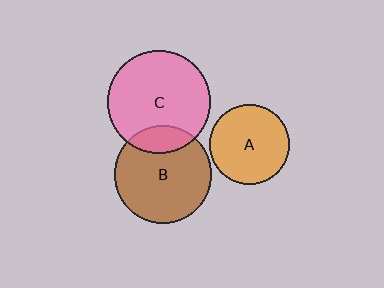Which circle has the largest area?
Circle C (pink).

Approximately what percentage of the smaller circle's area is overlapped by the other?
Approximately 20%.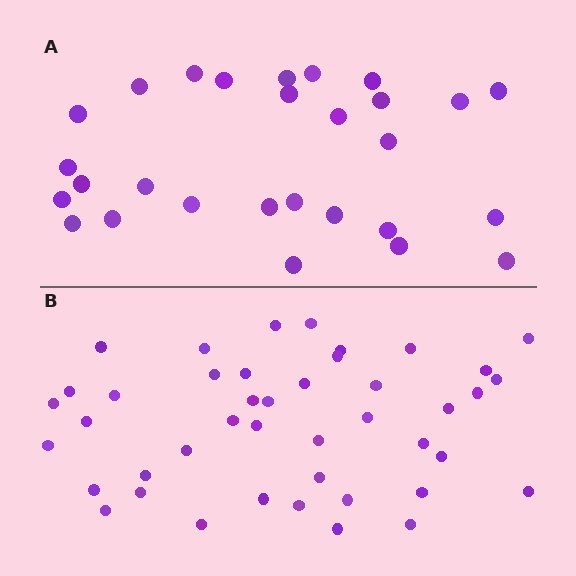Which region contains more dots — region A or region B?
Region B (the bottom region) has more dots.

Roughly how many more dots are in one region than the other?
Region B has approximately 15 more dots than region A.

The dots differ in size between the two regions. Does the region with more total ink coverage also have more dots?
No. Region A has more total ink coverage because its dots are larger, but region B actually contains more individual dots. Total area can be misleading — the number of items is what matters here.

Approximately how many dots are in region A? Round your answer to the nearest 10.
About 30 dots. (The exact count is 28, which rounds to 30.)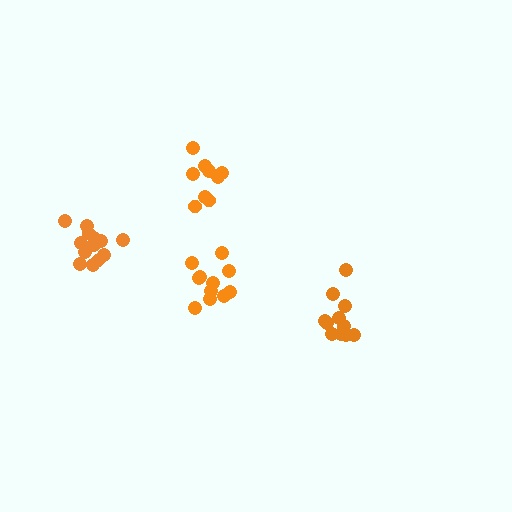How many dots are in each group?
Group 1: 9 dots, Group 2: 11 dots, Group 3: 11 dots, Group 4: 13 dots (44 total).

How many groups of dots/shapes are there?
There are 4 groups.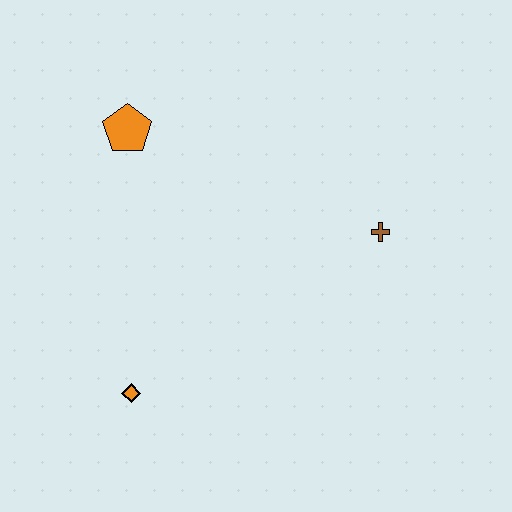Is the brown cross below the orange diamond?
No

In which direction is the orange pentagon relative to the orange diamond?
The orange pentagon is above the orange diamond.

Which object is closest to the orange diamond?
The orange pentagon is closest to the orange diamond.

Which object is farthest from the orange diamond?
The brown cross is farthest from the orange diamond.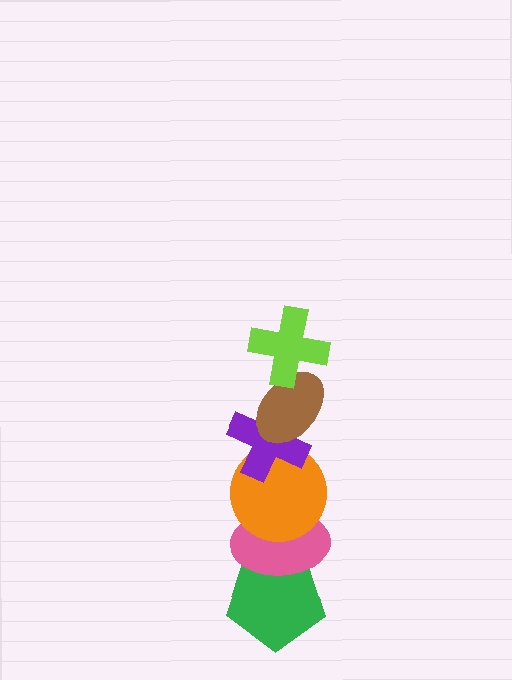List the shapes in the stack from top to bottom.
From top to bottom: the lime cross, the brown ellipse, the purple cross, the orange circle, the pink ellipse, the green pentagon.